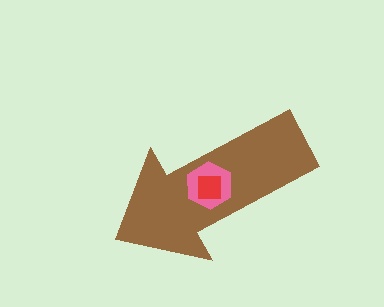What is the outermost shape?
The brown arrow.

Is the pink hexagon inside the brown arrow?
Yes.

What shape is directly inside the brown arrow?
The pink hexagon.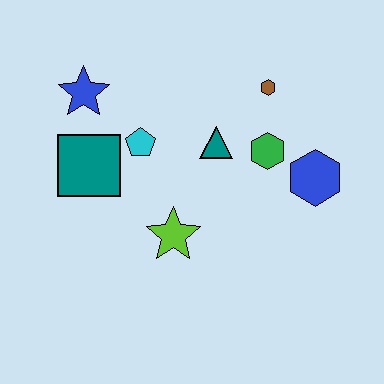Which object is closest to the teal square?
The cyan pentagon is closest to the teal square.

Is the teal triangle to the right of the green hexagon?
No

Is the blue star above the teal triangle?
Yes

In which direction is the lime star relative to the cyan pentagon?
The lime star is below the cyan pentagon.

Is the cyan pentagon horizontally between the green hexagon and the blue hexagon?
No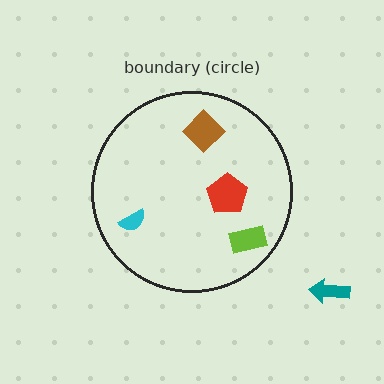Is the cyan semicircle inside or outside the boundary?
Inside.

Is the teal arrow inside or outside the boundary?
Outside.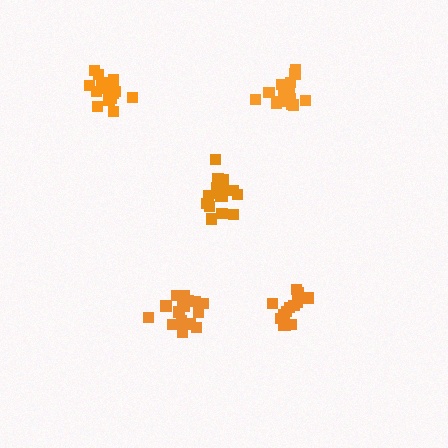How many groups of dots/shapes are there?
There are 5 groups.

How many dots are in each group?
Group 1: 17 dots, Group 2: 14 dots, Group 3: 15 dots, Group 4: 16 dots, Group 5: 17 dots (79 total).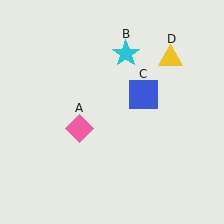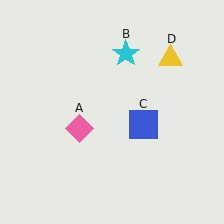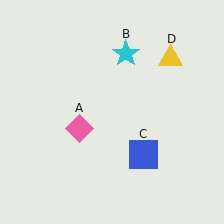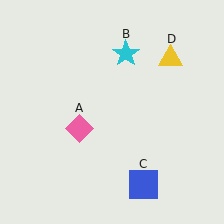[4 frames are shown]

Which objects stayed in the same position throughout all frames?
Pink diamond (object A) and cyan star (object B) and yellow triangle (object D) remained stationary.